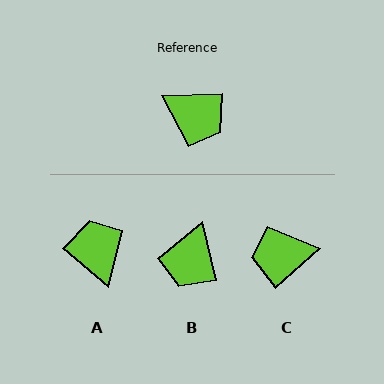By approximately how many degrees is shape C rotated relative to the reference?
Approximately 140 degrees clockwise.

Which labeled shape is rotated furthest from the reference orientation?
C, about 140 degrees away.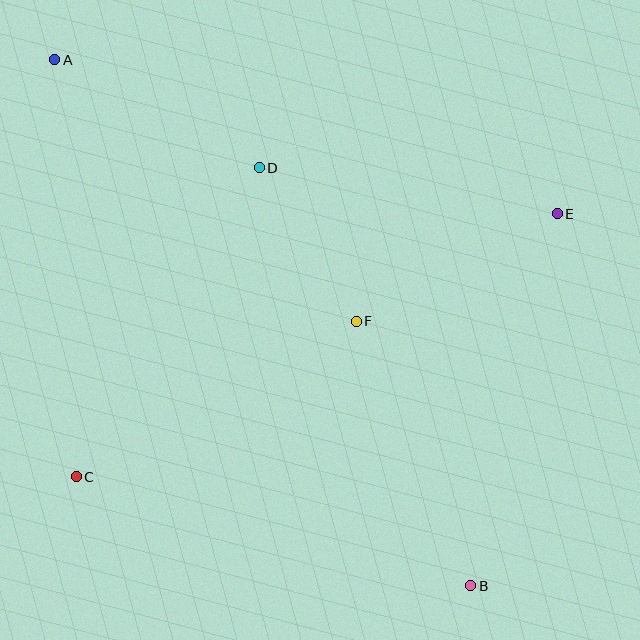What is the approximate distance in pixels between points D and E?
The distance between D and E is approximately 301 pixels.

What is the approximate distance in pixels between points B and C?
The distance between B and C is approximately 409 pixels.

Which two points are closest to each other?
Points D and F are closest to each other.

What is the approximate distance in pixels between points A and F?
The distance between A and F is approximately 399 pixels.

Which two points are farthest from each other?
Points A and B are farthest from each other.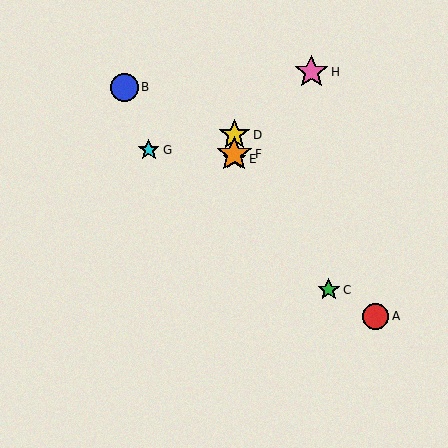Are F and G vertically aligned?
No, F is at x≈234 and G is at x≈149.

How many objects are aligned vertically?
3 objects (D, E, F) are aligned vertically.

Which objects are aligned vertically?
Objects D, E, F are aligned vertically.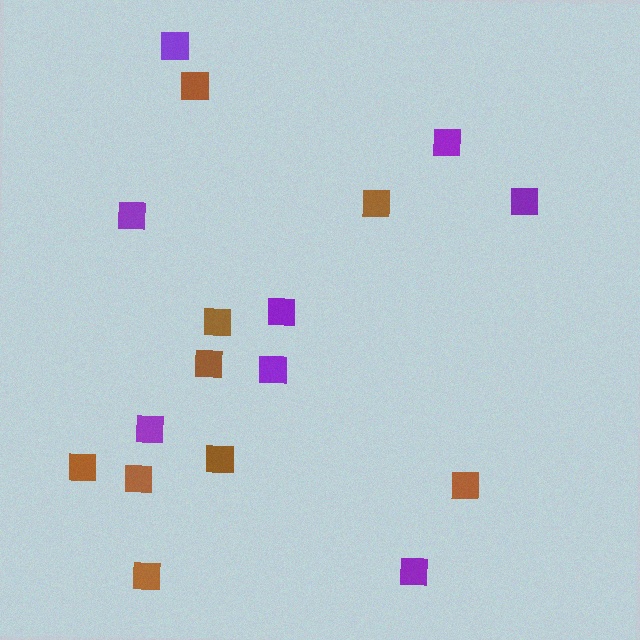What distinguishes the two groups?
There are 2 groups: one group of brown squares (9) and one group of purple squares (8).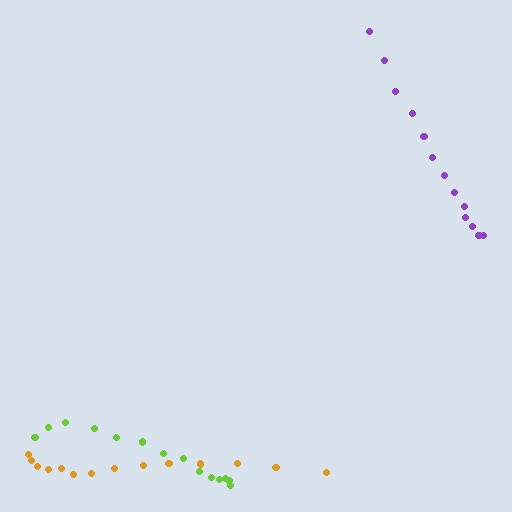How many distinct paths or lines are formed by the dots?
There are 3 distinct paths.